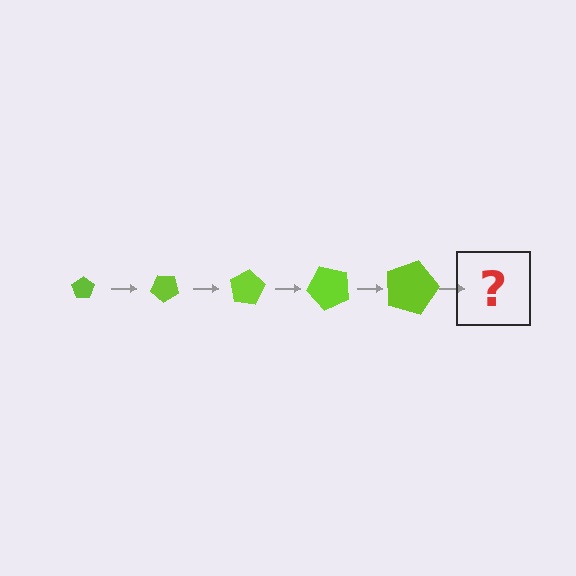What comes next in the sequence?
The next element should be a pentagon, larger than the previous one and rotated 200 degrees from the start.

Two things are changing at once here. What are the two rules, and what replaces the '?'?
The two rules are that the pentagon grows larger each step and it rotates 40 degrees each step. The '?' should be a pentagon, larger than the previous one and rotated 200 degrees from the start.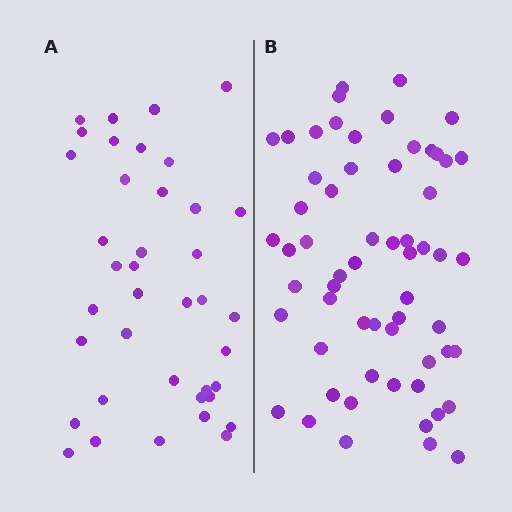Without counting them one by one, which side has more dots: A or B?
Region B (the right region) has more dots.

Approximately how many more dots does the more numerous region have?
Region B has approximately 20 more dots than region A.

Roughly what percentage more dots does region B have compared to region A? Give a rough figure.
About 55% more.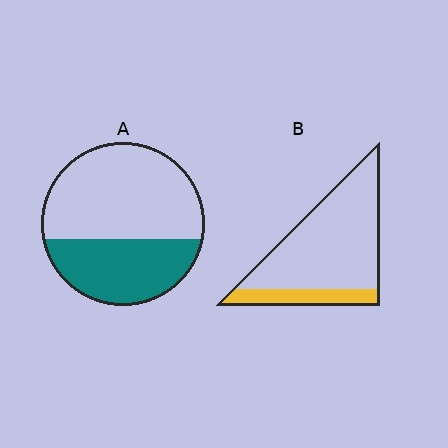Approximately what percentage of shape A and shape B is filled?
A is approximately 40% and B is approximately 20%.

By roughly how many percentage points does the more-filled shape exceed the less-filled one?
By roughly 20 percentage points (A over B).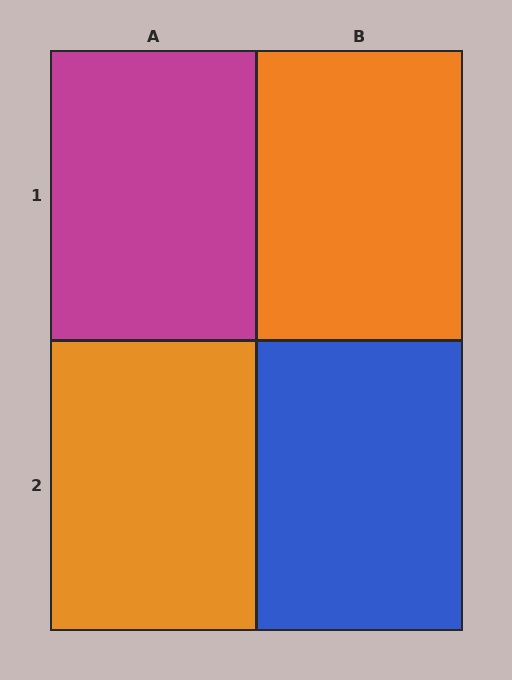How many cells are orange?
2 cells are orange.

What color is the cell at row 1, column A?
Magenta.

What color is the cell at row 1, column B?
Orange.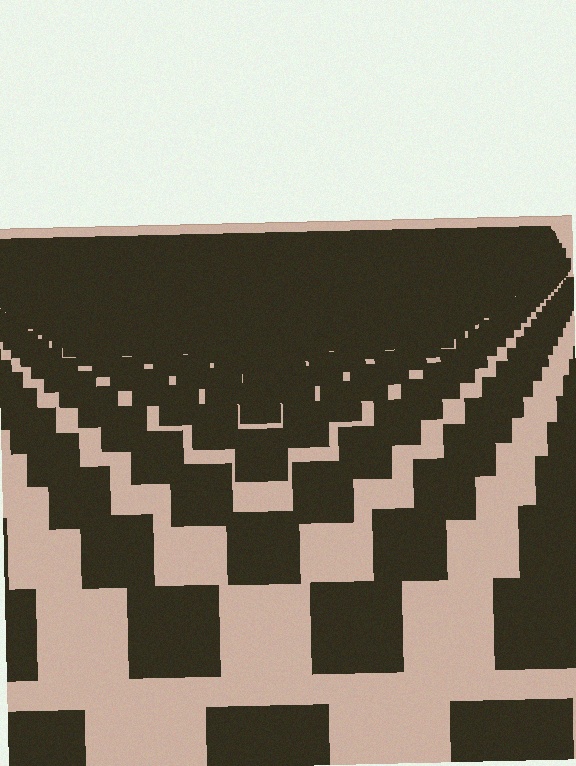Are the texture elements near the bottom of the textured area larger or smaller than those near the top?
Larger. Near the bottom, elements are closer to the viewer and appear at a bigger on-screen size.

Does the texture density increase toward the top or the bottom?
Density increases toward the top.